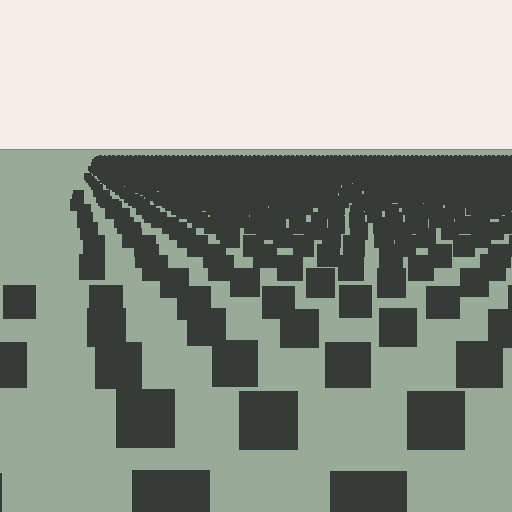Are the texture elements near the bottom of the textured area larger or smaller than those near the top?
Larger. Near the bottom, elements are closer to the viewer and appear at a bigger on-screen size.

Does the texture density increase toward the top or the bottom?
Density increases toward the top.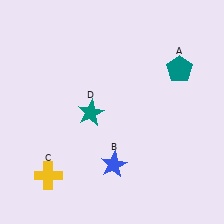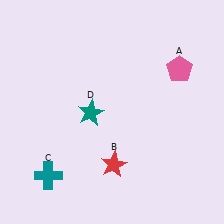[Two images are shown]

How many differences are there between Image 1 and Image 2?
There are 3 differences between the two images.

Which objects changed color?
A changed from teal to pink. B changed from blue to red. C changed from yellow to teal.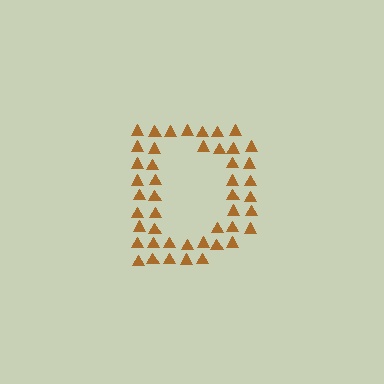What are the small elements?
The small elements are triangles.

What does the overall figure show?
The overall figure shows the letter D.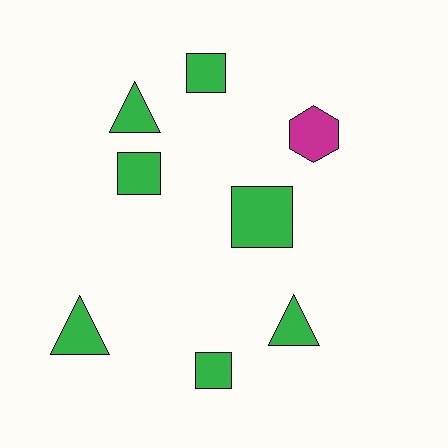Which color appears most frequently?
Green, with 7 objects.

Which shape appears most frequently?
Square, with 4 objects.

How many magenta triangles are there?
There are no magenta triangles.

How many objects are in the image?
There are 8 objects.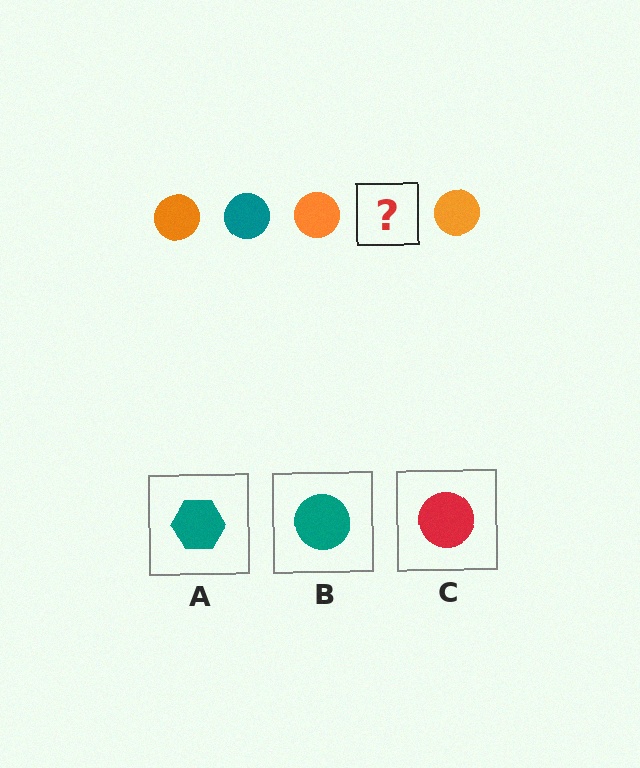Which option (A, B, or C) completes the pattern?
B.